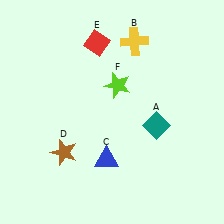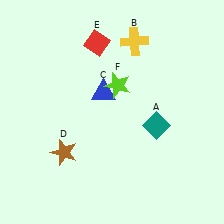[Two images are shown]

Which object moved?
The blue triangle (C) moved up.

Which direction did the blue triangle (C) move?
The blue triangle (C) moved up.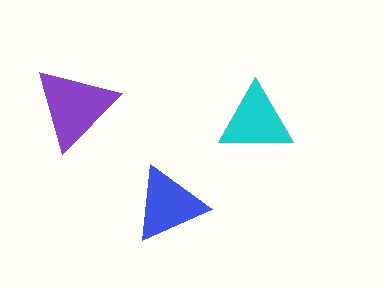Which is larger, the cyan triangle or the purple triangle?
The purple one.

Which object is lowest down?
The blue triangle is bottommost.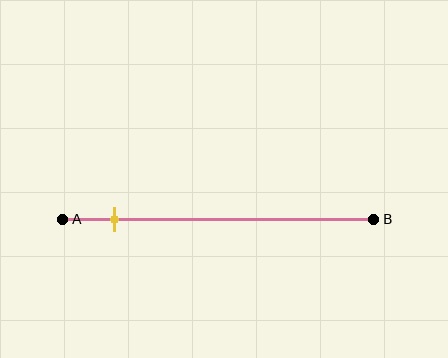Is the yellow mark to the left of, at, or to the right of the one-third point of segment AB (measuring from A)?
The yellow mark is to the left of the one-third point of segment AB.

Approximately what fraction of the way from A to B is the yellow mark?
The yellow mark is approximately 15% of the way from A to B.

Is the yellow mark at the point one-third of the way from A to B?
No, the mark is at about 15% from A, not at the 33% one-third point.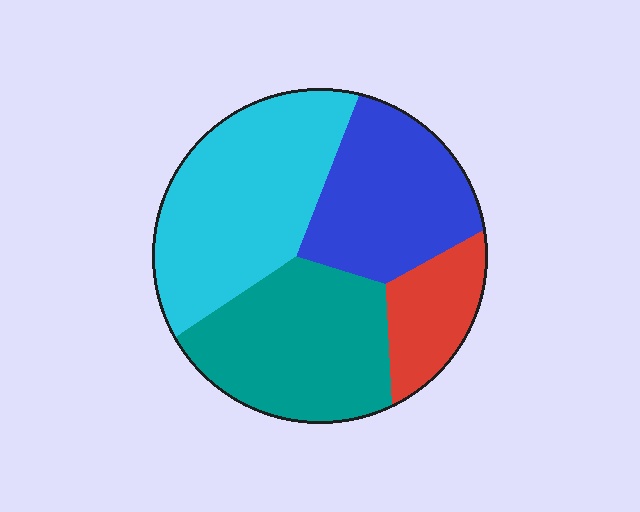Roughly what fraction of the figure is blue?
Blue covers roughly 25% of the figure.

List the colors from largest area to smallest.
From largest to smallest: cyan, teal, blue, red.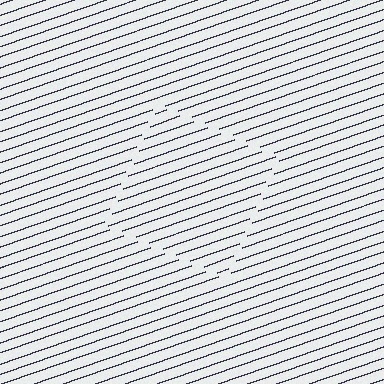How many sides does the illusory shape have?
4 sides — the line-ends trace a square.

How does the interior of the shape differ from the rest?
The interior of the shape contains the same grating, shifted by half a period — the contour is defined by the phase discontinuity where line-ends from the inner and outer gratings abut.